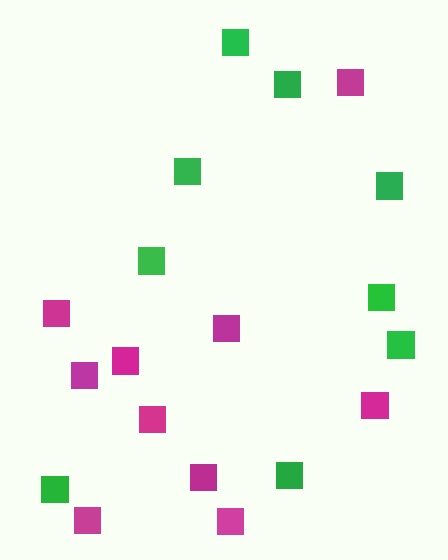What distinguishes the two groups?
There are 2 groups: one group of green squares (9) and one group of magenta squares (10).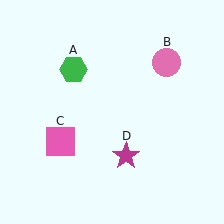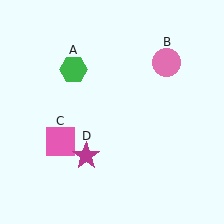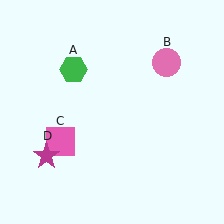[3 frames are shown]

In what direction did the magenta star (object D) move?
The magenta star (object D) moved left.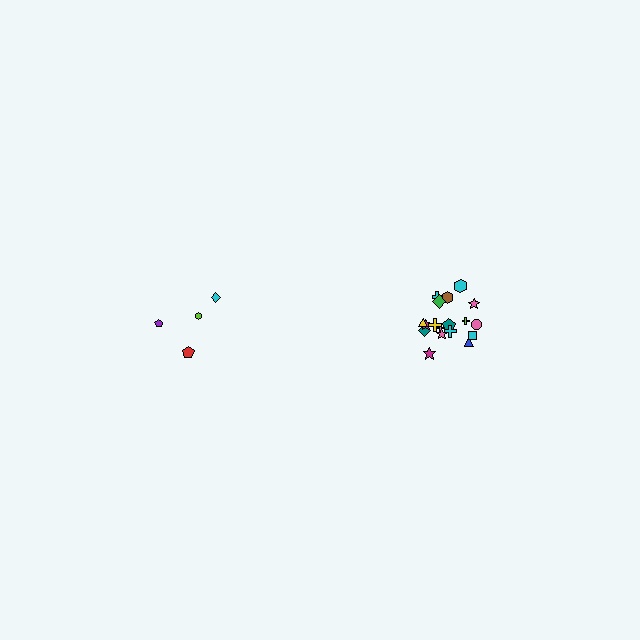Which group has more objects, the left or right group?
The right group.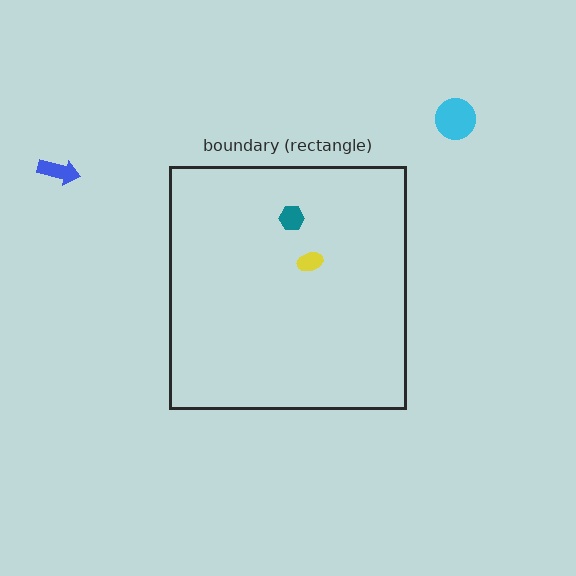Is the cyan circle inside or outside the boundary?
Outside.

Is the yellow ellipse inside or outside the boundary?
Inside.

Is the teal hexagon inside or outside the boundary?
Inside.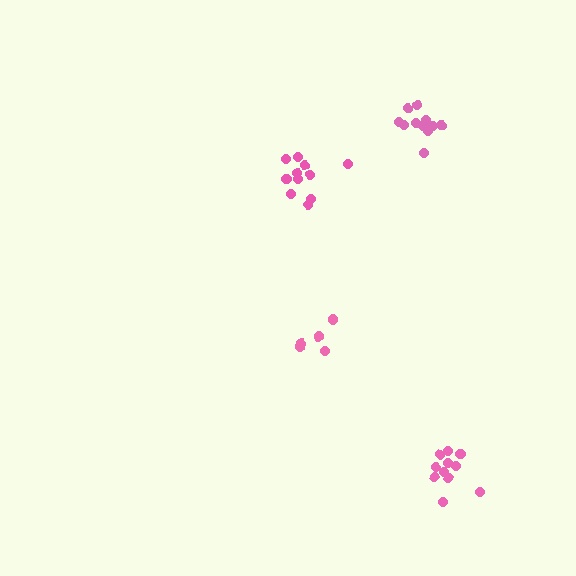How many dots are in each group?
Group 1: 11 dots, Group 2: 11 dots, Group 3: 5 dots, Group 4: 11 dots (38 total).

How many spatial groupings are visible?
There are 4 spatial groupings.